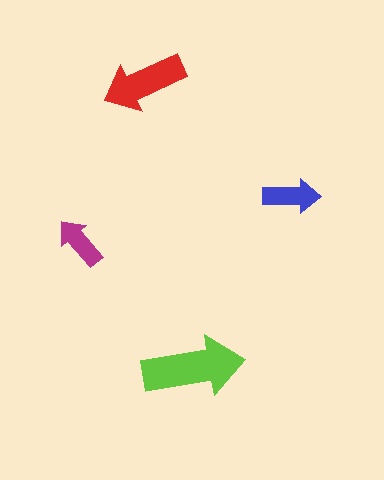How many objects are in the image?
There are 4 objects in the image.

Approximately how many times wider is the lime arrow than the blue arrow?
About 2 times wider.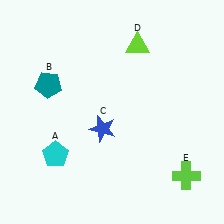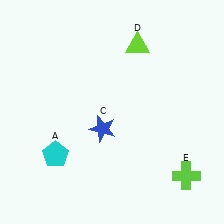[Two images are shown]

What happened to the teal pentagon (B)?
The teal pentagon (B) was removed in Image 2. It was in the top-left area of Image 1.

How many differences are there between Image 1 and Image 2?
There is 1 difference between the two images.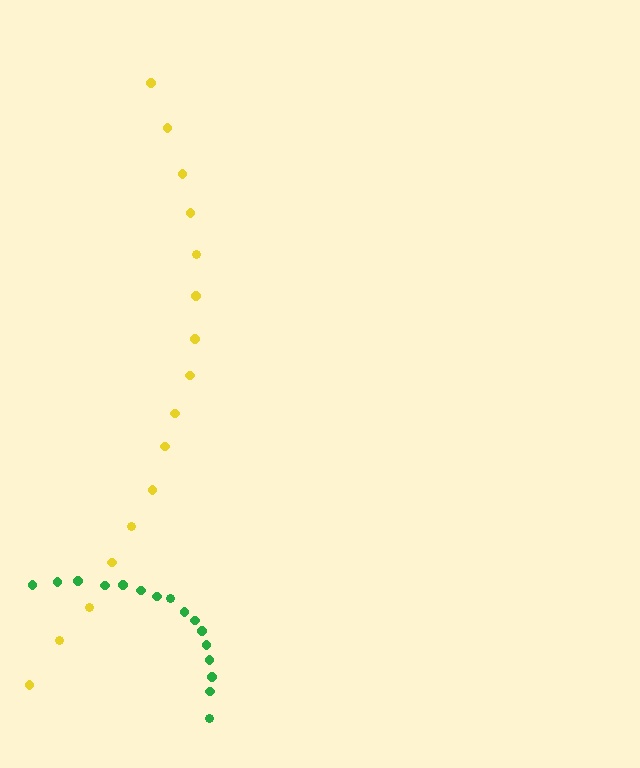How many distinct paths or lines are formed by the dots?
There are 2 distinct paths.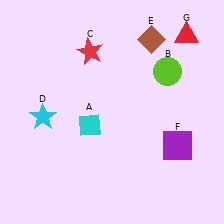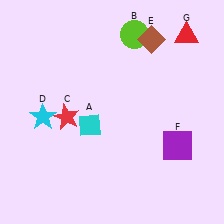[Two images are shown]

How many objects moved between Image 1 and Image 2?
2 objects moved between the two images.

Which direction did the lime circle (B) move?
The lime circle (B) moved up.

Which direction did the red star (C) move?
The red star (C) moved down.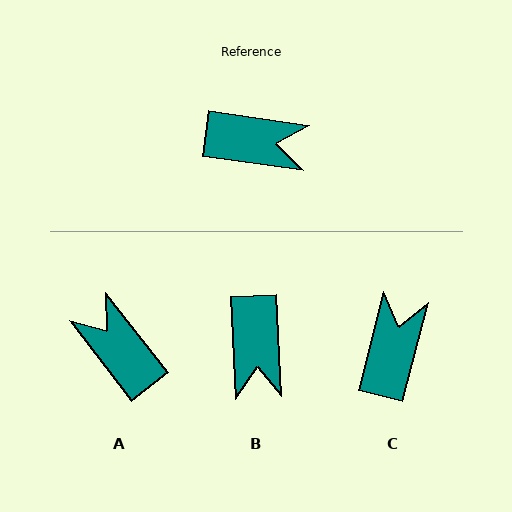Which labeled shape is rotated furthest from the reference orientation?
A, about 136 degrees away.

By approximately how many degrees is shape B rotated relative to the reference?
Approximately 79 degrees clockwise.